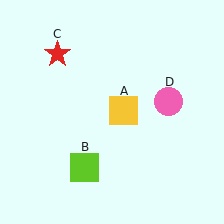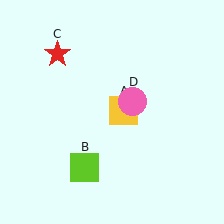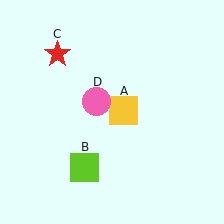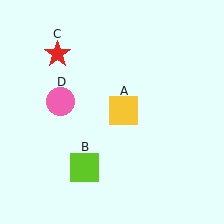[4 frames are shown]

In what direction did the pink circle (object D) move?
The pink circle (object D) moved left.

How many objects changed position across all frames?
1 object changed position: pink circle (object D).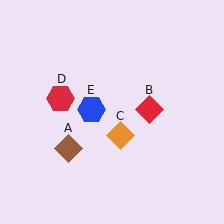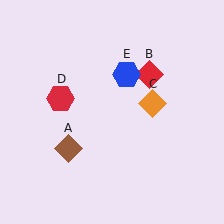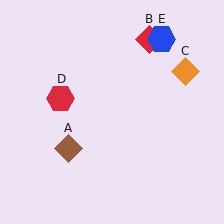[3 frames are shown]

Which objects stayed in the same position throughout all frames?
Brown diamond (object A) and red hexagon (object D) remained stationary.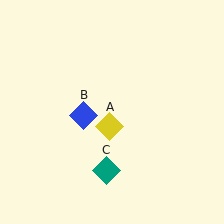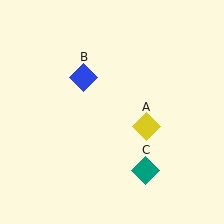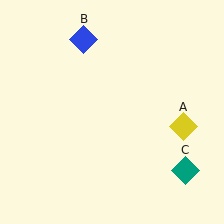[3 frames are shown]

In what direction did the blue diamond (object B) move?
The blue diamond (object B) moved up.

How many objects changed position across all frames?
3 objects changed position: yellow diamond (object A), blue diamond (object B), teal diamond (object C).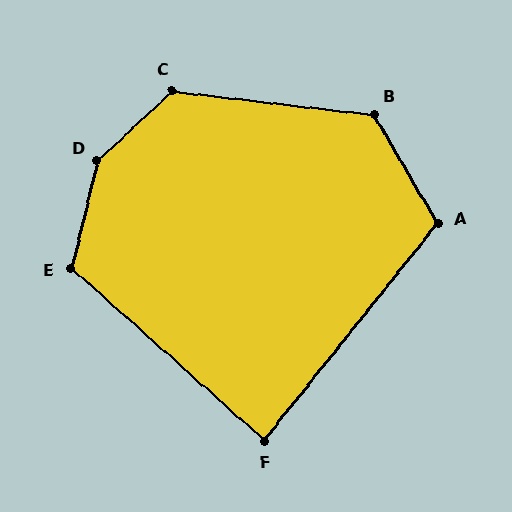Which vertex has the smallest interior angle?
F, at approximately 87 degrees.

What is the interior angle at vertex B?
Approximately 127 degrees (obtuse).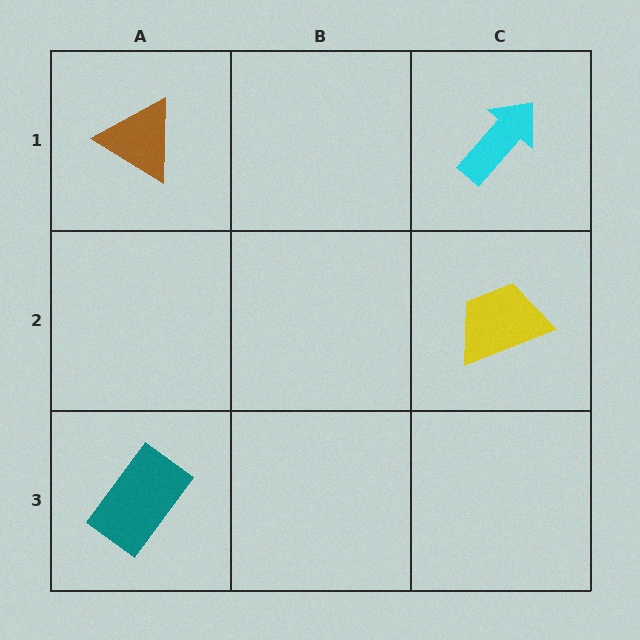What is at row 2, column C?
A yellow trapezoid.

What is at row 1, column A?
A brown triangle.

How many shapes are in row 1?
2 shapes.